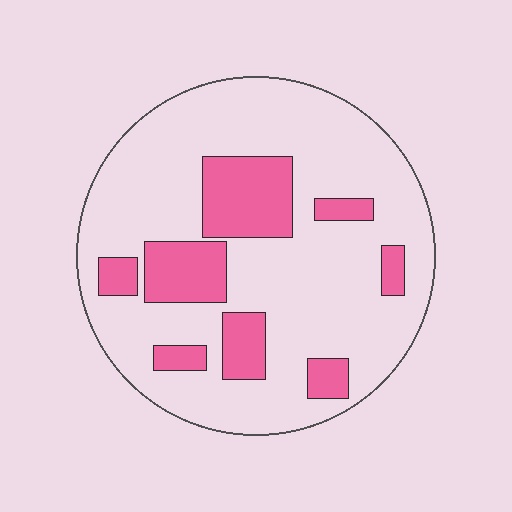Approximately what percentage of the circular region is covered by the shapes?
Approximately 25%.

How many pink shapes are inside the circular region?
8.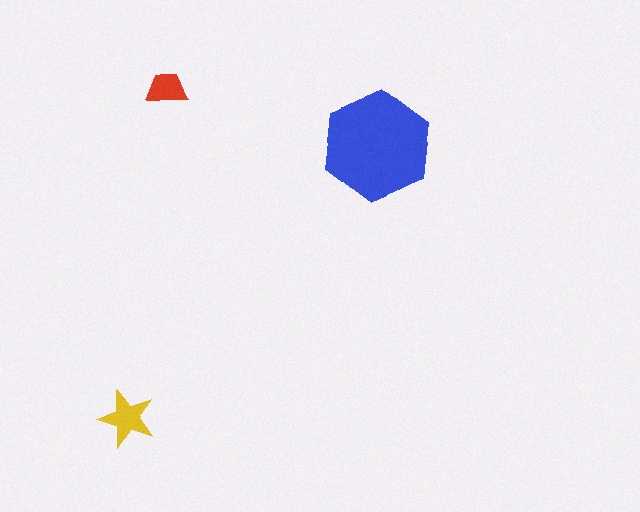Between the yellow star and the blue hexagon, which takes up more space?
The blue hexagon.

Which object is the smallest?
The red trapezoid.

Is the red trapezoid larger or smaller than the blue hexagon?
Smaller.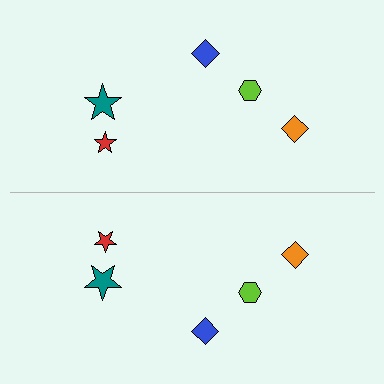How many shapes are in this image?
There are 10 shapes in this image.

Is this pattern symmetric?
Yes, this pattern has bilateral (reflection) symmetry.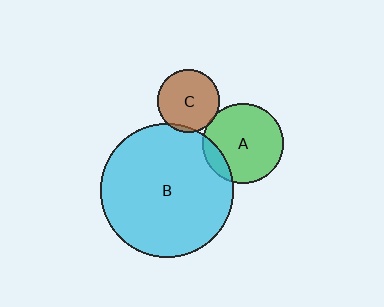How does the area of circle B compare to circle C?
Approximately 4.5 times.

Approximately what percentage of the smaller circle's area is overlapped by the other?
Approximately 5%.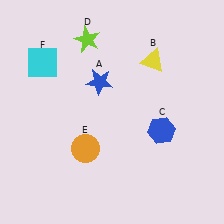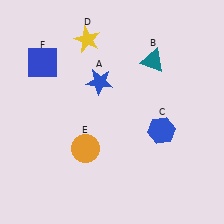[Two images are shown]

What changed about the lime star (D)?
In Image 1, D is lime. In Image 2, it changed to yellow.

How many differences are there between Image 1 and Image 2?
There are 3 differences between the two images.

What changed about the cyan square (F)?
In Image 1, F is cyan. In Image 2, it changed to blue.